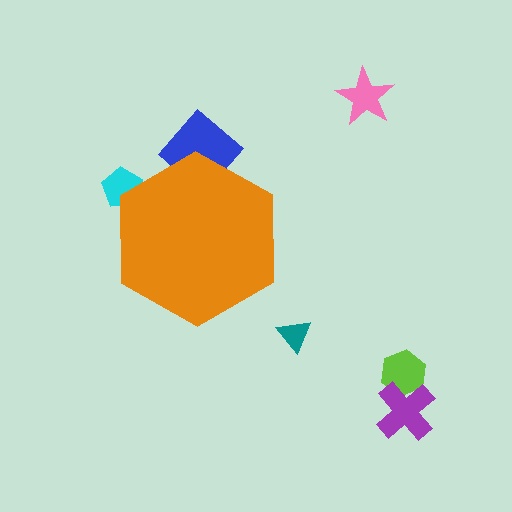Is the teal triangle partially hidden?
No, the teal triangle is fully visible.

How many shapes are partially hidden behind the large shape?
2 shapes are partially hidden.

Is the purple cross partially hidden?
No, the purple cross is fully visible.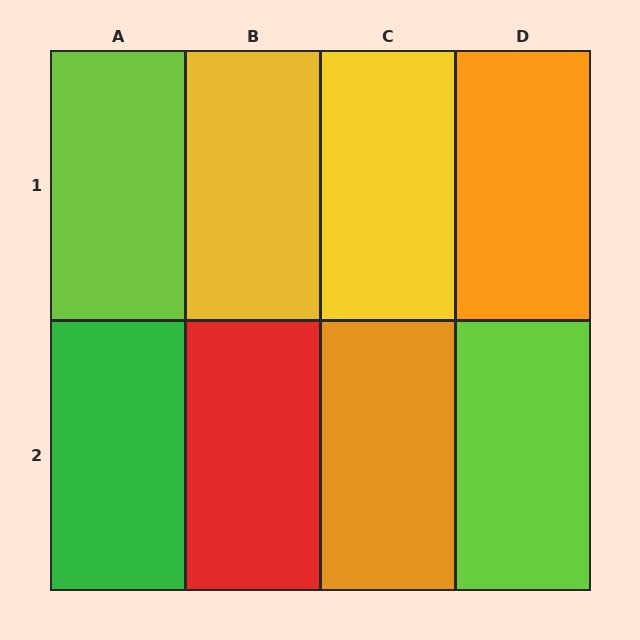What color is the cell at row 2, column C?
Orange.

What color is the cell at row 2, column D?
Lime.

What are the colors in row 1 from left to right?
Lime, yellow, yellow, orange.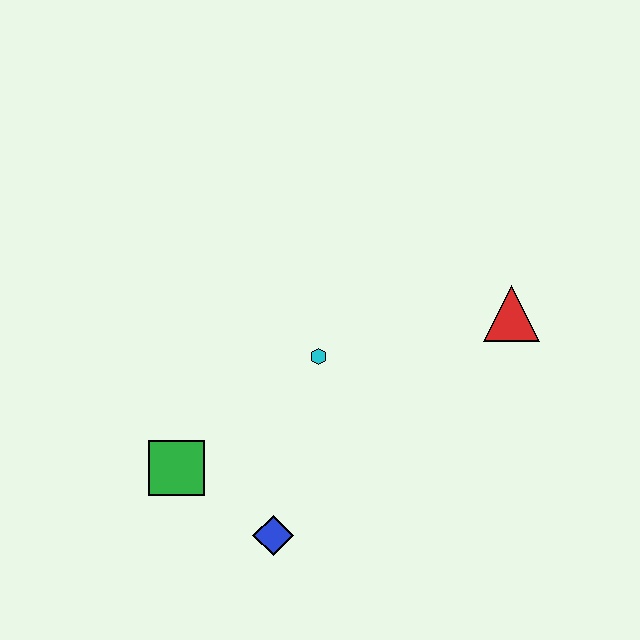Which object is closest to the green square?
The blue diamond is closest to the green square.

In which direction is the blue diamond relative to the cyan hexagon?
The blue diamond is below the cyan hexagon.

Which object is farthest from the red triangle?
The green square is farthest from the red triangle.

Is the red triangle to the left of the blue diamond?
No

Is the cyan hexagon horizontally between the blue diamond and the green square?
No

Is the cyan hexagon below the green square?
No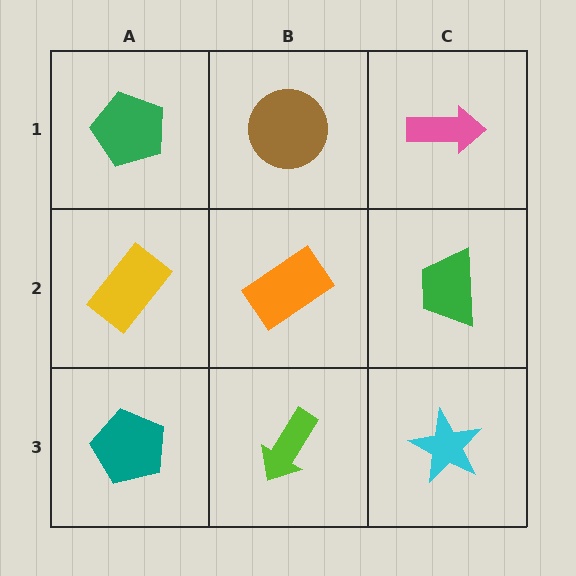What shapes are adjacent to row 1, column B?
An orange rectangle (row 2, column B), a green pentagon (row 1, column A), a pink arrow (row 1, column C).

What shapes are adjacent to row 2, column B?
A brown circle (row 1, column B), a lime arrow (row 3, column B), a yellow rectangle (row 2, column A), a green trapezoid (row 2, column C).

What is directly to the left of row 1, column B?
A green pentagon.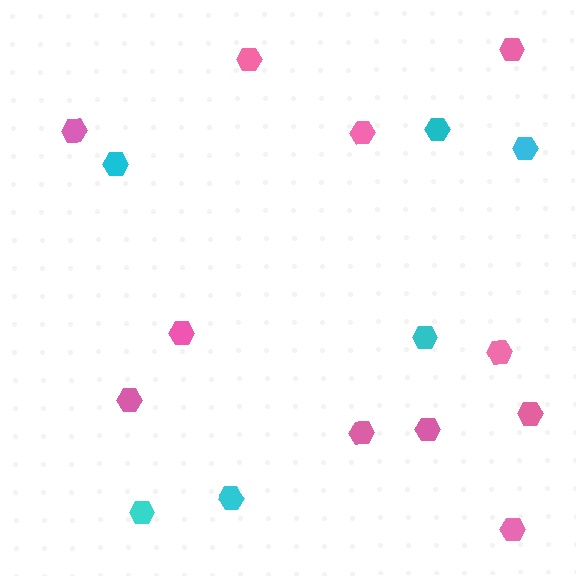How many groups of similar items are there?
There are 2 groups: one group of pink hexagons (11) and one group of cyan hexagons (6).